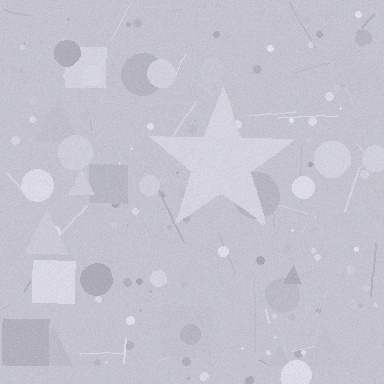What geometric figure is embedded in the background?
A star is embedded in the background.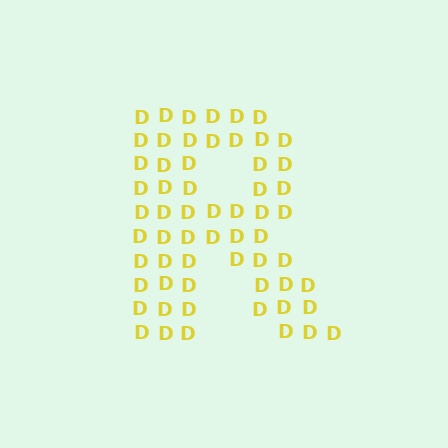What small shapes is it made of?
It is made of small letter D's.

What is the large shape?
The large shape is the letter R.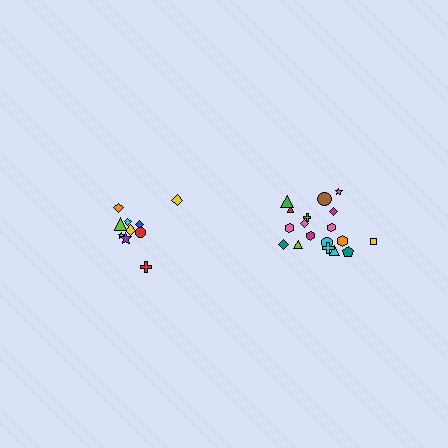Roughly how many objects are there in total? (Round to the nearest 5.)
Roughly 30 objects in total.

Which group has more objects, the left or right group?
The right group.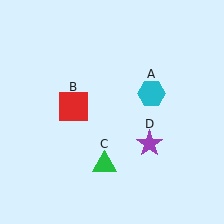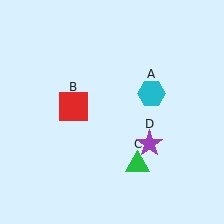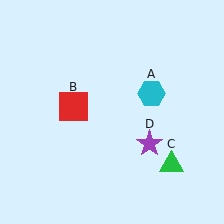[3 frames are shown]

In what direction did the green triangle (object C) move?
The green triangle (object C) moved right.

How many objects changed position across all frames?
1 object changed position: green triangle (object C).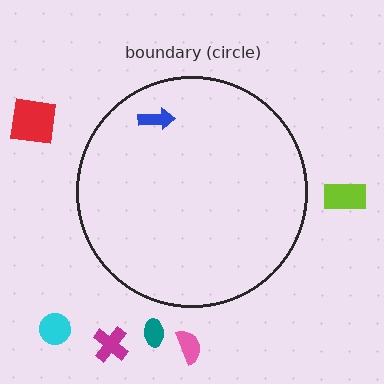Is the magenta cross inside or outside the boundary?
Outside.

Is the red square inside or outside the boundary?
Outside.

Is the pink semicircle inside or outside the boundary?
Outside.